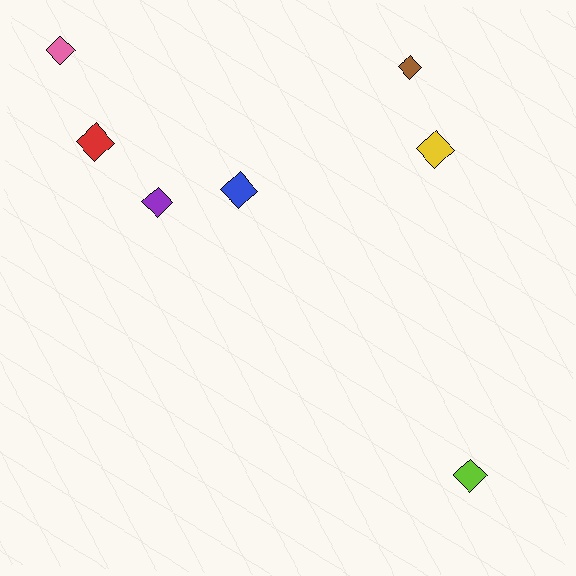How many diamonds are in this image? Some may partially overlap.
There are 7 diamonds.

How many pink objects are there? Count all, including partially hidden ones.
There is 1 pink object.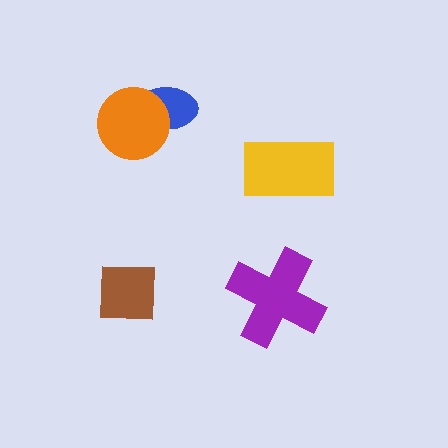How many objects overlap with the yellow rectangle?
0 objects overlap with the yellow rectangle.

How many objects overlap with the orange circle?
1 object overlaps with the orange circle.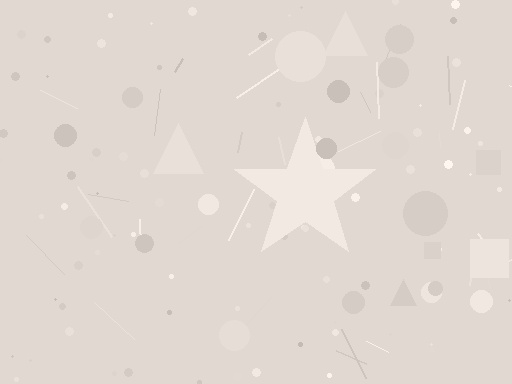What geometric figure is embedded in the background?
A star is embedded in the background.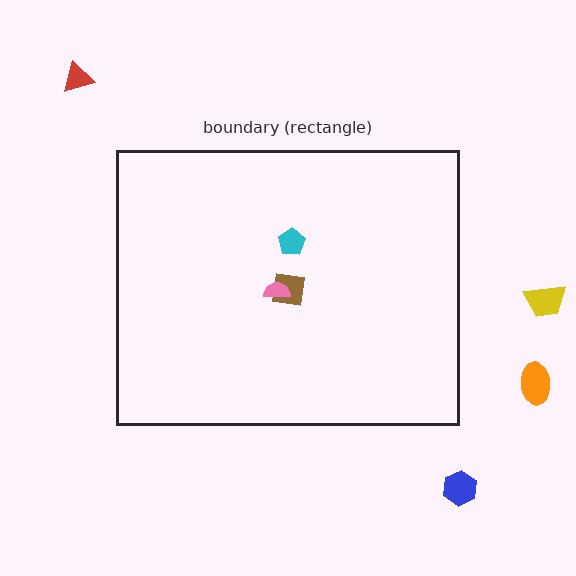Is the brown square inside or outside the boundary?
Inside.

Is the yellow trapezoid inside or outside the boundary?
Outside.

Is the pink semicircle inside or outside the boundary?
Inside.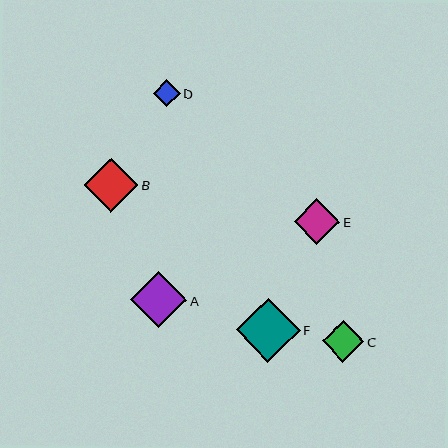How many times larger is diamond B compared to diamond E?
Diamond B is approximately 1.2 times the size of diamond E.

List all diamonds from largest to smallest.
From largest to smallest: F, A, B, E, C, D.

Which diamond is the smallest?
Diamond D is the smallest with a size of approximately 27 pixels.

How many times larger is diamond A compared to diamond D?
Diamond A is approximately 2.1 times the size of diamond D.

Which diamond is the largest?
Diamond F is the largest with a size of approximately 63 pixels.